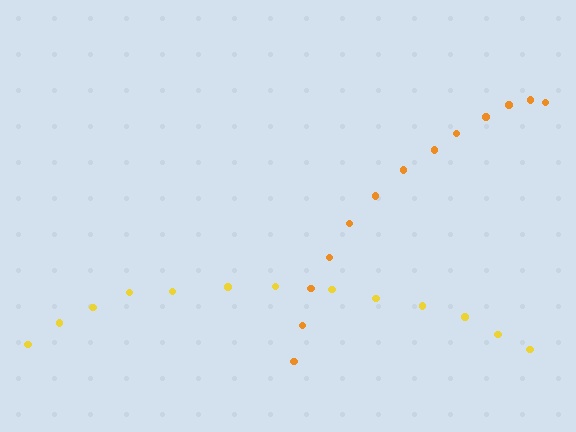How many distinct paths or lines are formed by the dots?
There are 2 distinct paths.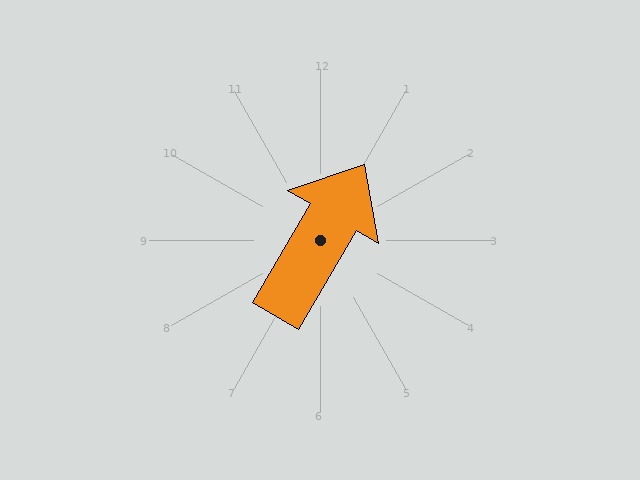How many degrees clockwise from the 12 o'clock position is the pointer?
Approximately 30 degrees.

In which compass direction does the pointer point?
Northeast.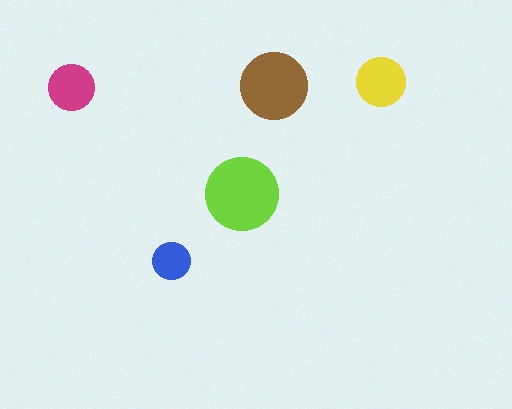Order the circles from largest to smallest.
the lime one, the brown one, the yellow one, the magenta one, the blue one.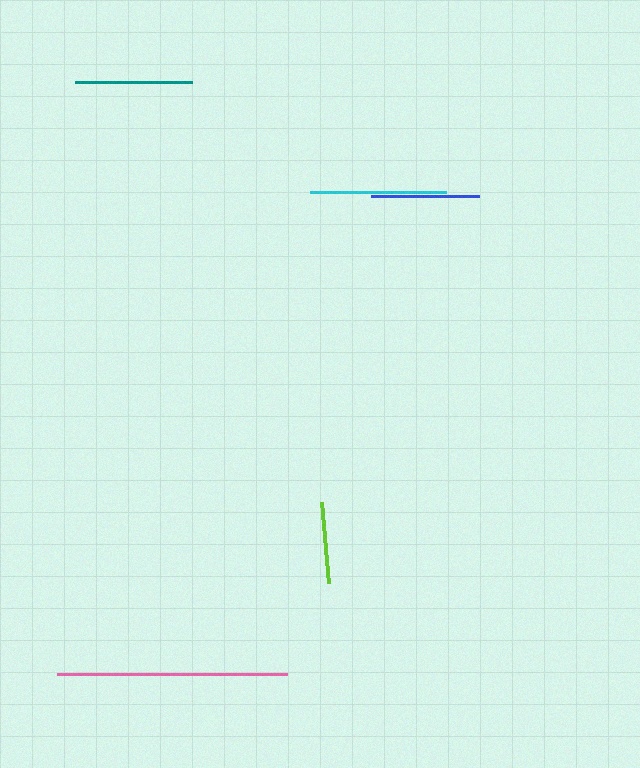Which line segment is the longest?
The pink line is the longest at approximately 230 pixels.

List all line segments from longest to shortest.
From longest to shortest: pink, cyan, teal, blue, lime.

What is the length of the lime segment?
The lime segment is approximately 81 pixels long.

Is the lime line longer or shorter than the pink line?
The pink line is longer than the lime line.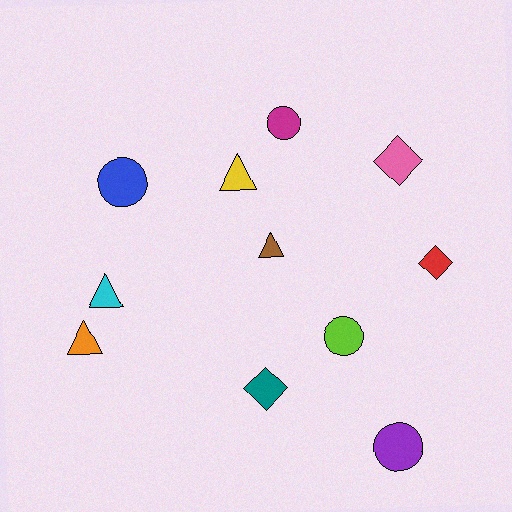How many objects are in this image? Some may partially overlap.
There are 11 objects.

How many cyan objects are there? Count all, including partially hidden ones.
There is 1 cyan object.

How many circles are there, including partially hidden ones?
There are 4 circles.